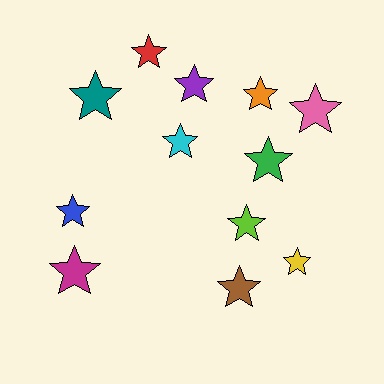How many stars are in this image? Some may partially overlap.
There are 12 stars.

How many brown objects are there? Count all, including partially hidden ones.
There is 1 brown object.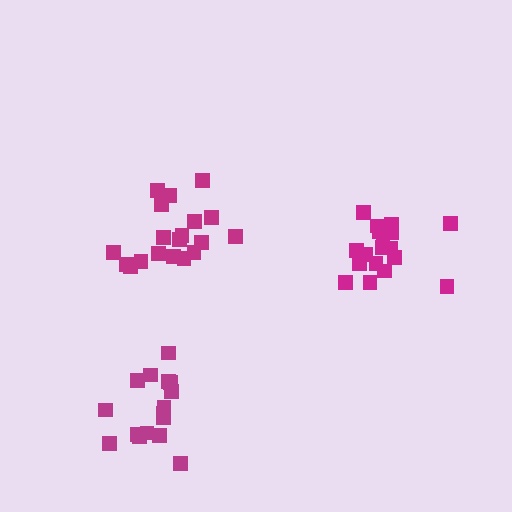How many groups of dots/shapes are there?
There are 3 groups.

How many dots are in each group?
Group 1: 19 dots, Group 2: 16 dots, Group 3: 18 dots (53 total).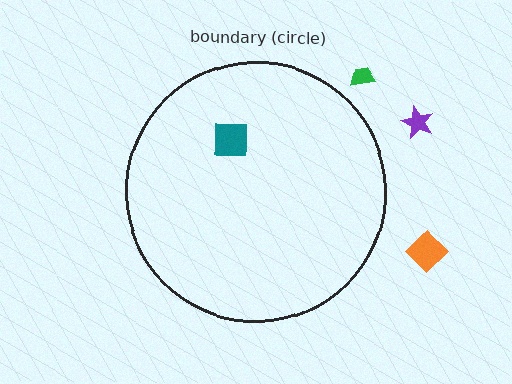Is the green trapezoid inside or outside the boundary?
Outside.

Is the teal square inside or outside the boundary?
Inside.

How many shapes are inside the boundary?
1 inside, 3 outside.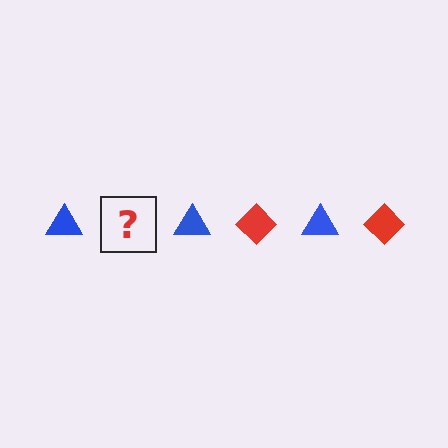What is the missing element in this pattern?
The missing element is a red diamond.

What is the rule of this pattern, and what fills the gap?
The rule is that the pattern alternates between blue triangle and red diamond. The gap should be filled with a red diamond.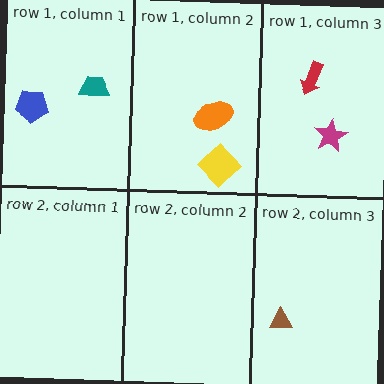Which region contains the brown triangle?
The row 2, column 3 region.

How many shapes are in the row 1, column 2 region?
2.